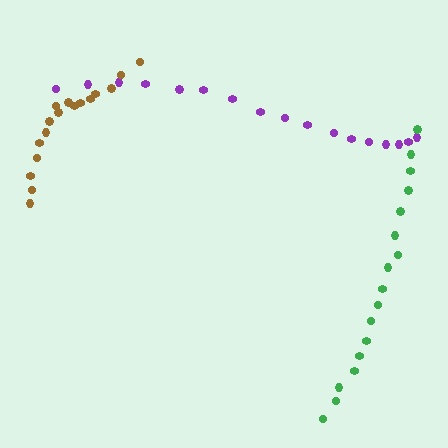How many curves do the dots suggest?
There are 3 distinct paths.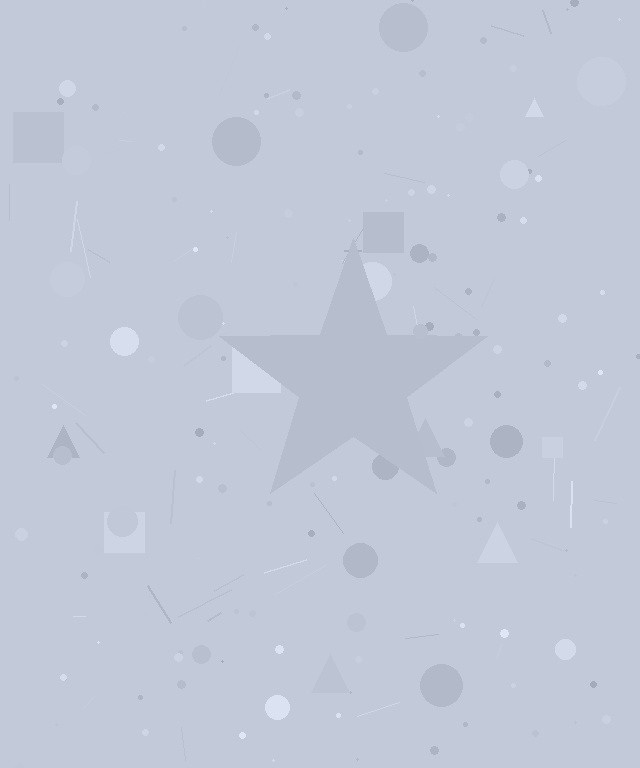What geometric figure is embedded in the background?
A star is embedded in the background.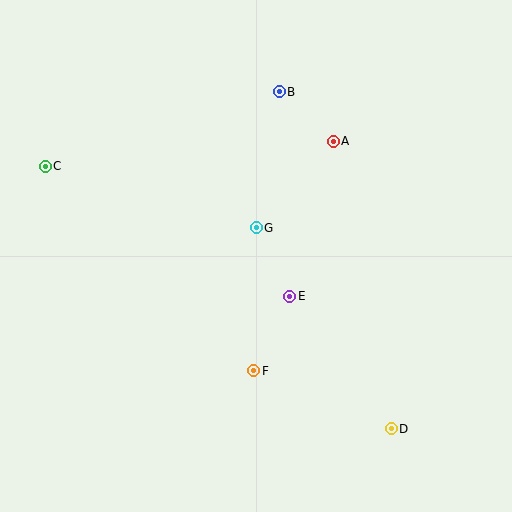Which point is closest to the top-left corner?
Point C is closest to the top-left corner.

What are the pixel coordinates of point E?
Point E is at (290, 296).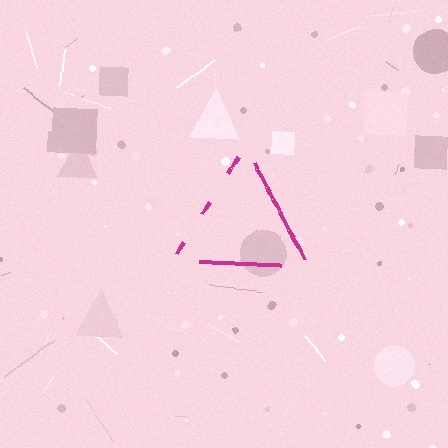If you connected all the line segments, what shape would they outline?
They would outline a triangle.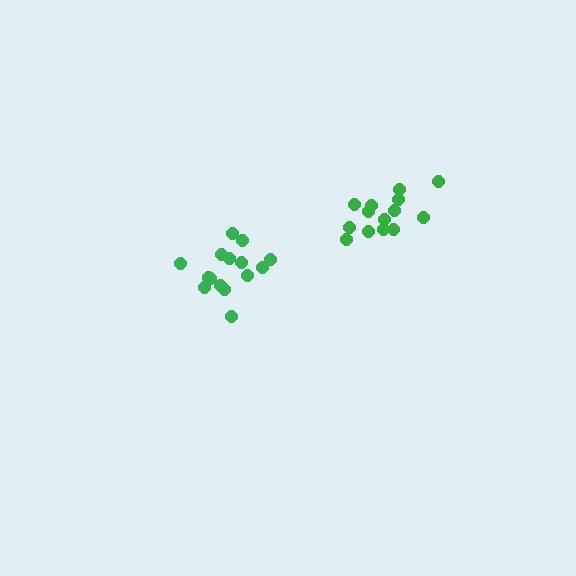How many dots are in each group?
Group 1: 15 dots, Group 2: 14 dots (29 total).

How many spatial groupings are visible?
There are 2 spatial groupings.